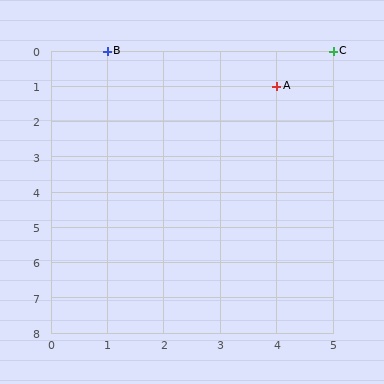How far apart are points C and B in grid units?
Points C and B are 4 columns apart.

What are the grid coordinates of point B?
Point B is at grid coordinates (1, 0).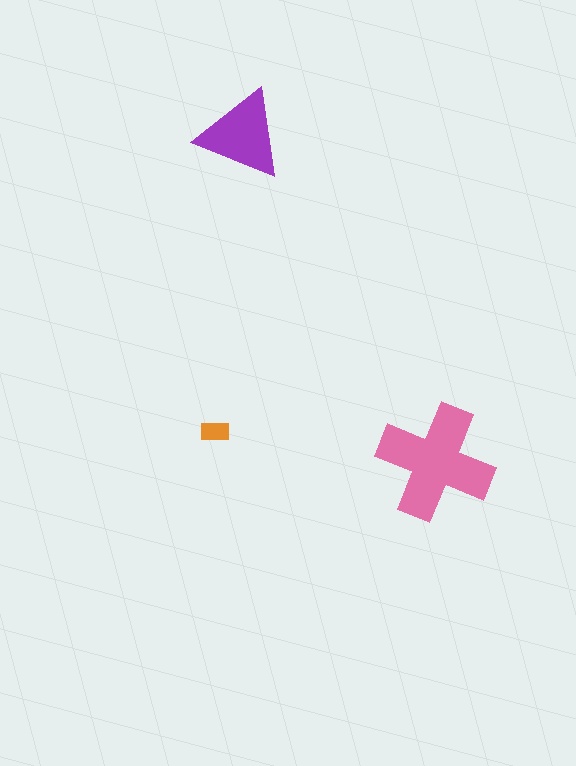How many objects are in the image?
There are 3 objects in the image.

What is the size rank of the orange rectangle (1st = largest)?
3rd.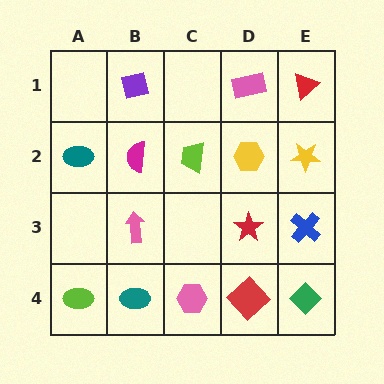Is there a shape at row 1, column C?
No, that cell is empty.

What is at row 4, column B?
A teal ellipse.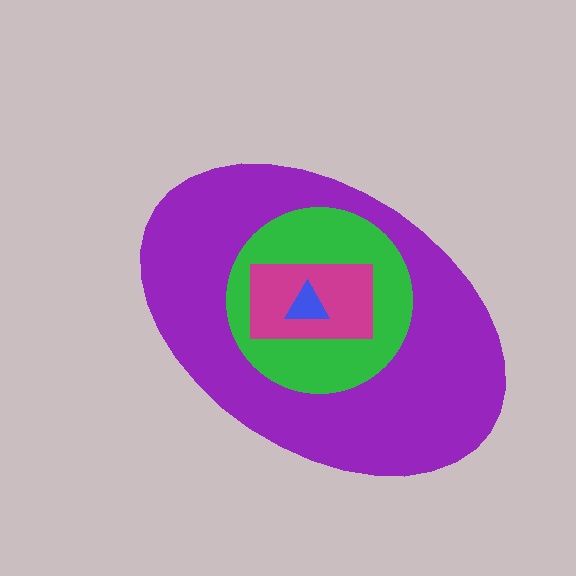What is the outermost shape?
The purple ellipse.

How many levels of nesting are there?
4.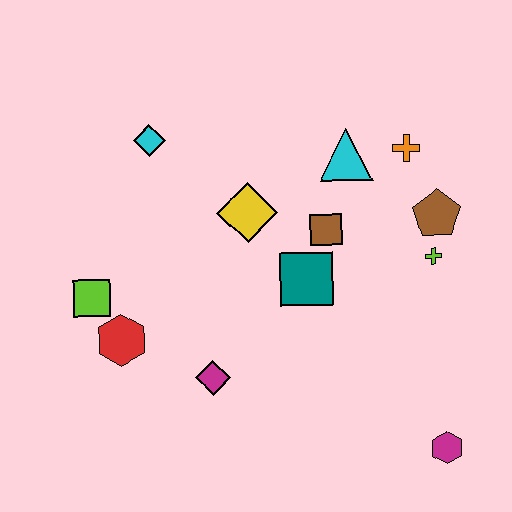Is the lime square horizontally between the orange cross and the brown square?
No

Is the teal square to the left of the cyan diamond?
No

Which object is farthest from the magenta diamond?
The orange cross is farthest from the magenta diamond.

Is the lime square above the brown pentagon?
No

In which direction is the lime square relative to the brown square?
The lime square is to the left of the brown square.